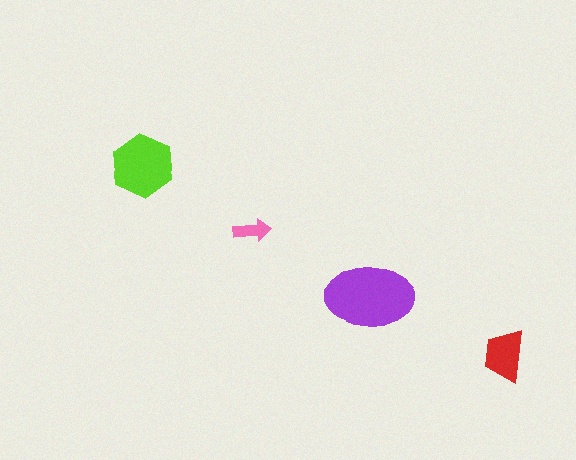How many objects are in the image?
There are 4 objects in the image.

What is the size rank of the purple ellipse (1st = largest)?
1st.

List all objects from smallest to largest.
The pink arrow, the red trapezoid, the lime hexagon, the purple ellipse.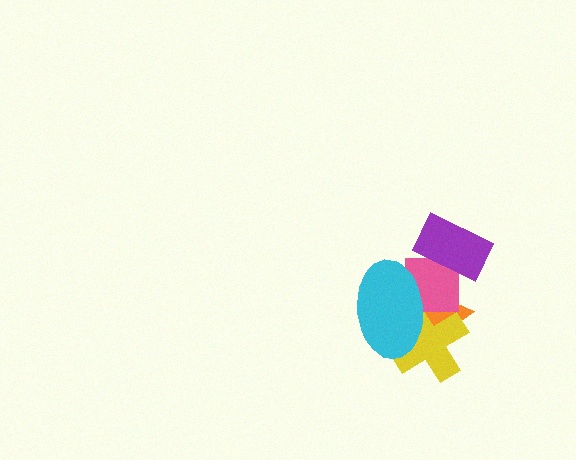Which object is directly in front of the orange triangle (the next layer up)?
The yellow cross is directly in front of the orange triangle.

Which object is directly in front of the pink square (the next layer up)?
The cyan ellipse is directly in front of the pink square.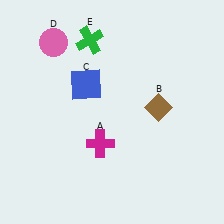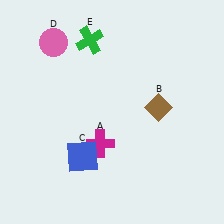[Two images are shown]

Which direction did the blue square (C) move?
The blue square (C) moved down.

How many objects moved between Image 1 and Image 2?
1 object moved between the two images.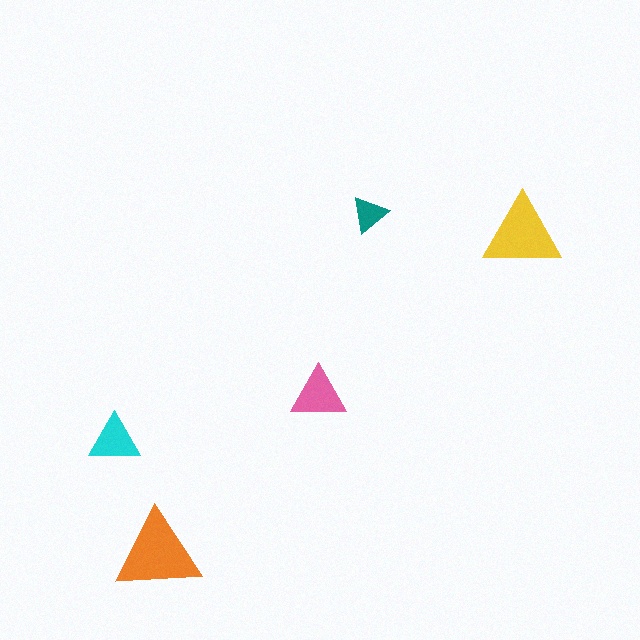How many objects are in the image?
There are 5 objects in the image.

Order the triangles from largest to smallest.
the orange one, the yellow one, the pink one, the cyan one, the teal one.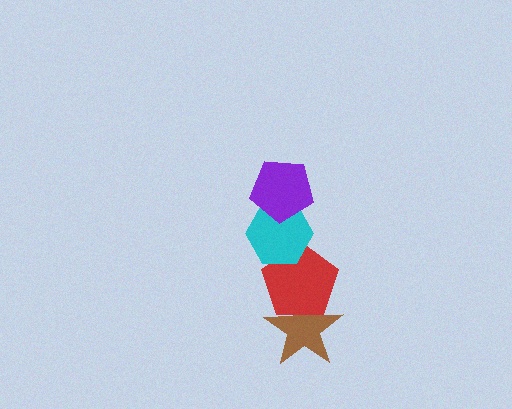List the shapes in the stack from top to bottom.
From top to bottom: the purple pentagon, the cyan hexagon, the red pentagon, the brown star.